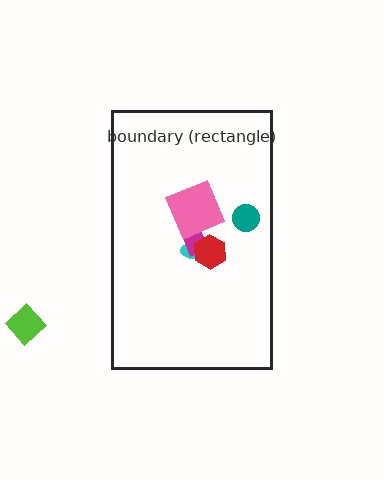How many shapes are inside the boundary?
5 inside, 1 outside.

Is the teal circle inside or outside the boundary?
Inside.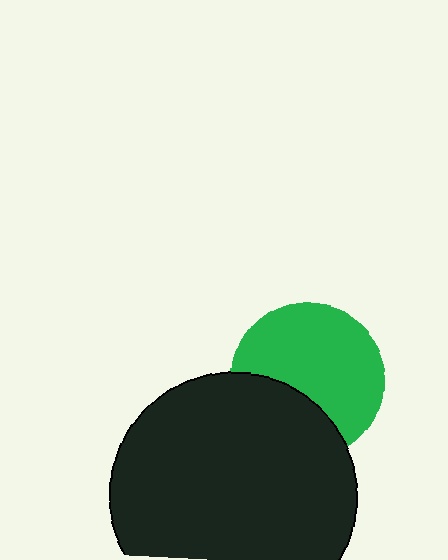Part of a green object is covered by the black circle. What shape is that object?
It is a circle.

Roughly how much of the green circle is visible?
Most of it is visible (roughly 67%).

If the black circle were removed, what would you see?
You would see the complete green circle.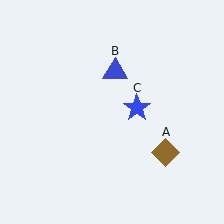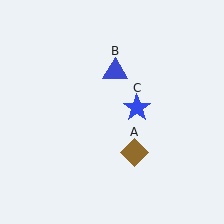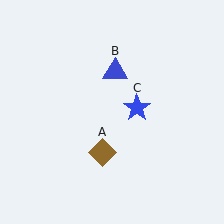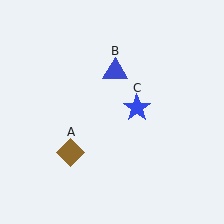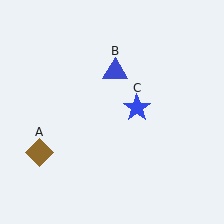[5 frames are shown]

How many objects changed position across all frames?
1 object changed position: brown diamond (object A).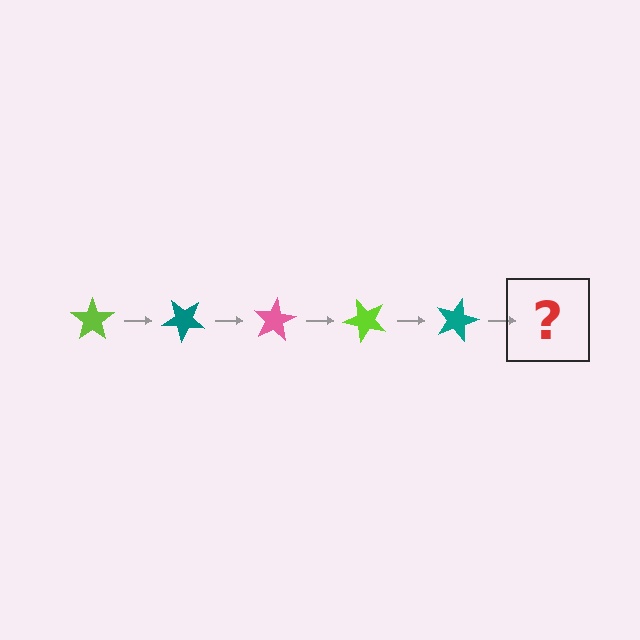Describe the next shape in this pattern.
It should be a pink star, rotated 200 degrees from the start.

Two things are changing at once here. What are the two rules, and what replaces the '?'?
The two rules are that it rotates 40 degrees each step and the color cycles through lime, teal, and pink. The '?' should be a pink star, rotated 200 degrees from the start.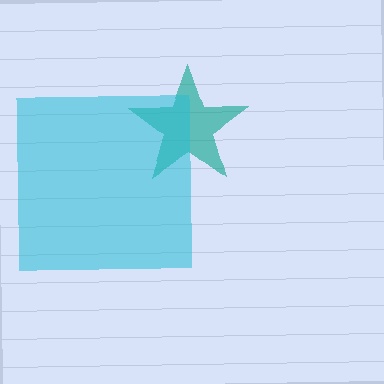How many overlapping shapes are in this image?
There are 2 overlapping shapes in the image.